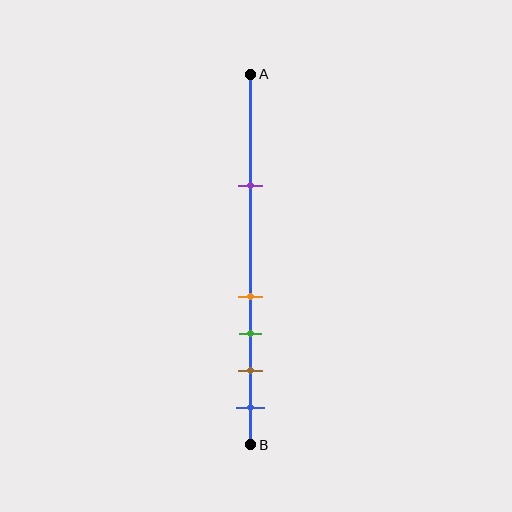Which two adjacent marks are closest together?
The orange and green marks are the closest adjacent pair.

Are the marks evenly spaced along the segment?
No, the marks are not evenly spaced.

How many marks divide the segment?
There are 5 marks dividing the segment.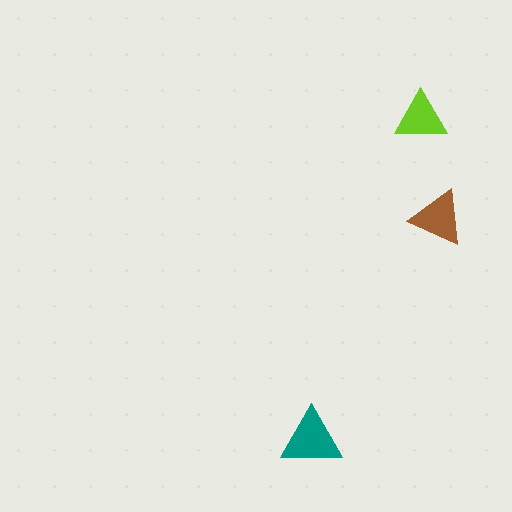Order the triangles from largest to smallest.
the teal one, the brown one, the lime one.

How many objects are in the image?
There are 3 objects in the image.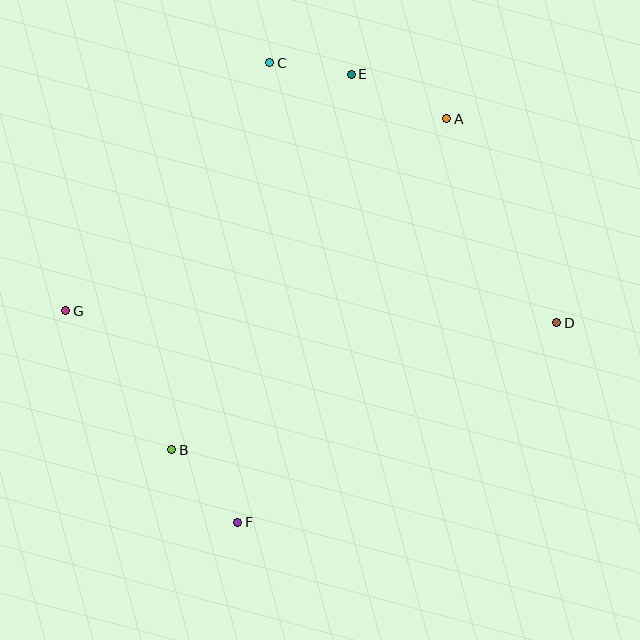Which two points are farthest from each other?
Points D and G are farthest from each other.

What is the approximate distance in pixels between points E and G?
The distance between E and G is approximately 371 pixels.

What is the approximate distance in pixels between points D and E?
The distance between D and E is approximately 322 pixels.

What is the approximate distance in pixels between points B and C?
The distance between B and C is approximately 399 pixels.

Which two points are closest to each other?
Points C and E are closest to each other.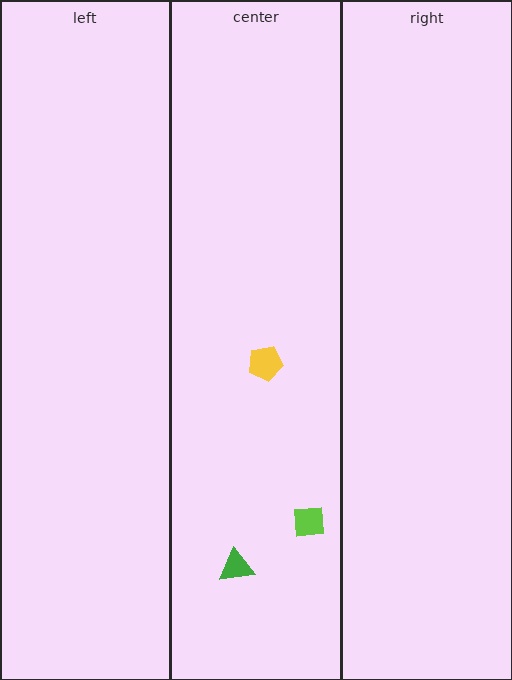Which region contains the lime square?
The center region.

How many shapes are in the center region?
3.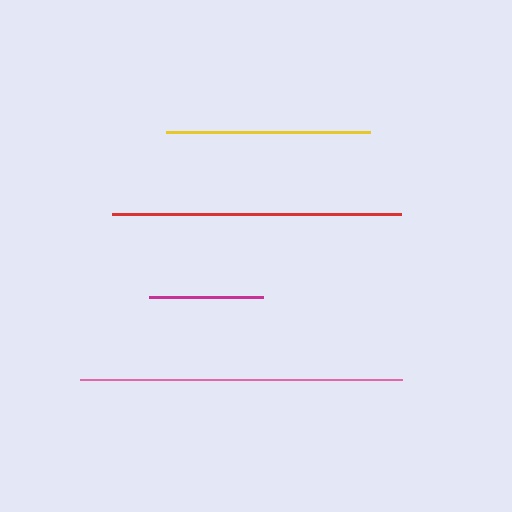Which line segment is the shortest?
The magenta line is the shortest at approximately 114 pixels.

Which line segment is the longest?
The pink line is the longest at approximately 322 pixels.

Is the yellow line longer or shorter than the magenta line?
The yellow line is longer than the magenta line.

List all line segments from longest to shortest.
From longest to shortest: pink, red, yellow, magenta.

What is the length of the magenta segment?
The magenta segment is approximately 114 pixels long.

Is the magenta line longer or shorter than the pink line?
The pink line is longer than the magenta line.